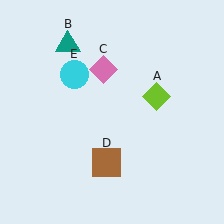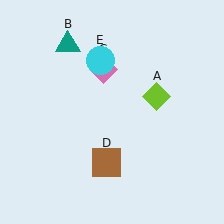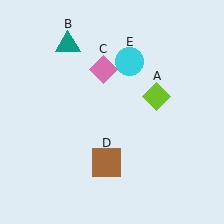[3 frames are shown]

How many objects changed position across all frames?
1 object changed position: cyan circle (object E).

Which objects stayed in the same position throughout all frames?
Lime diamond (object A) and teal triangle (object B) and pink diamond (object C) and brown square (object D) remained stationary.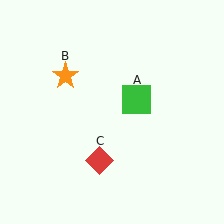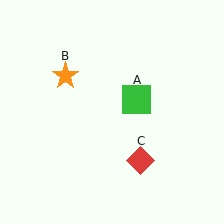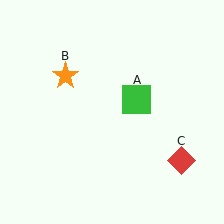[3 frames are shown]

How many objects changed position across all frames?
1 object changed position: red diamond (object C).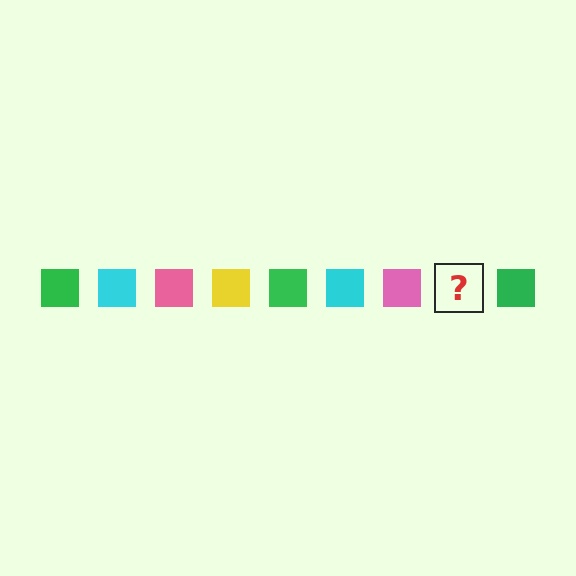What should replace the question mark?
The question mark should be replaced with a yellow square.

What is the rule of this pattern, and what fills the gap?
The rule is that the pattern cycles through green, cyan, pink, yellow squares. The gap should be filled with a yellow square.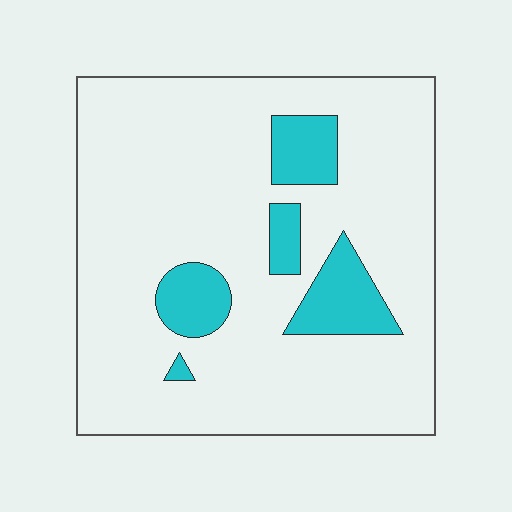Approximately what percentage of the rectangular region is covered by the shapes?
Approximately 15%.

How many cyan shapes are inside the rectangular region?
5.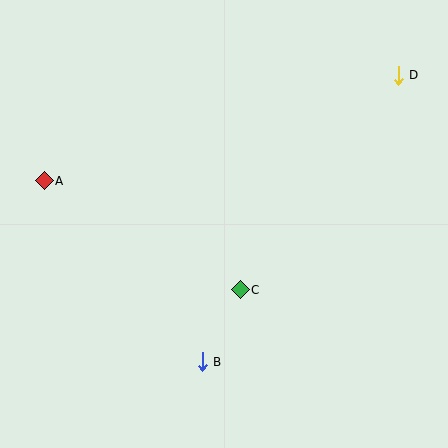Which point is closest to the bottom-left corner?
Point B is closest to the bottom-left corner.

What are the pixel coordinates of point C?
Point C is at (240, 290).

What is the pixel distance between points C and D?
The distance between C and D is 267 pixels.